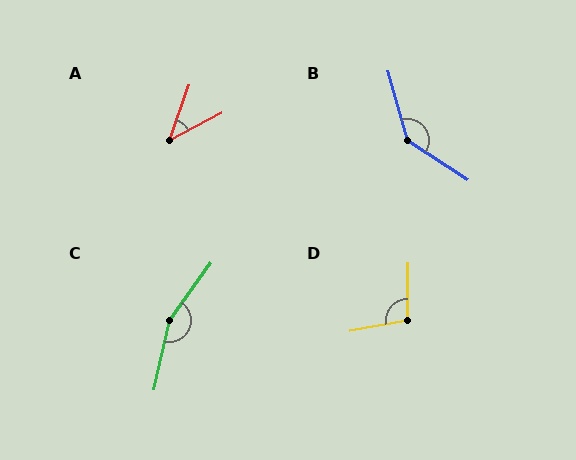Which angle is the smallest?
A, at approximately 44 degrees.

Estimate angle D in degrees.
Approximately 101 degrees.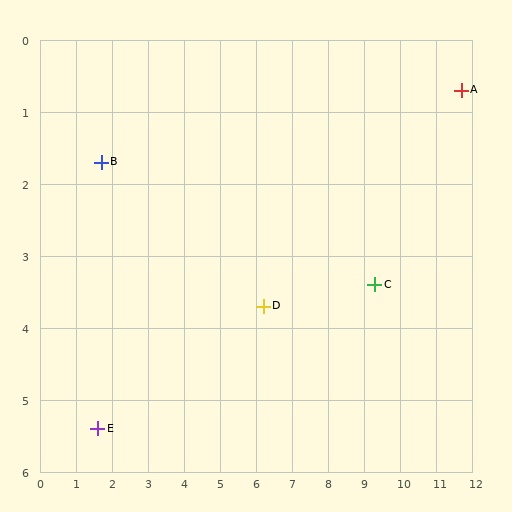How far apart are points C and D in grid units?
Points C and D are about 3.1 grid units apart.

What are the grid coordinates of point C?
Point C is at approximately (9.3, 3.4).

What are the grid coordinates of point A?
Point A is at approximately (11.7, 0.7).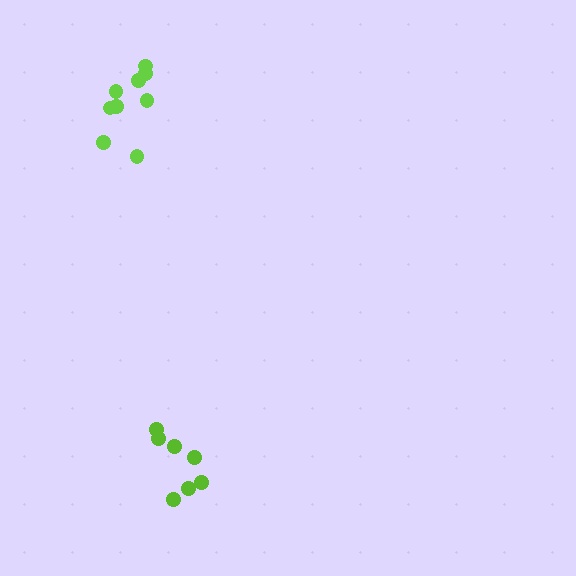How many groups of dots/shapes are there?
There are 2 groups.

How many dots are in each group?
Group 1: 9 dots, Group 2: 7 dots (16 total).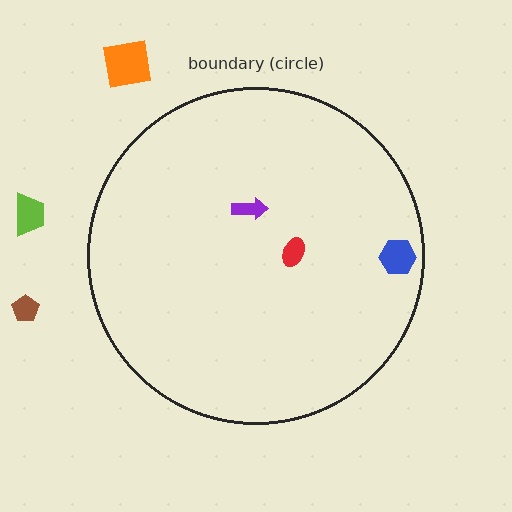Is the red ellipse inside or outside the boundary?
Inside.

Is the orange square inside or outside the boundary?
Outside.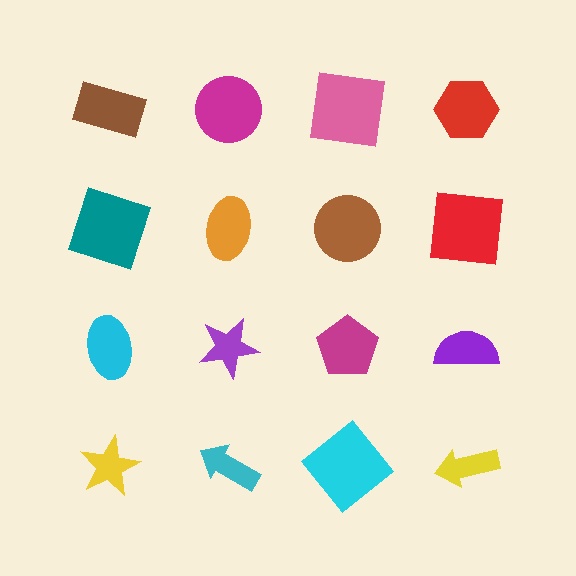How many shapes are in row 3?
4 shapes.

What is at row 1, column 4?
A red hexagon.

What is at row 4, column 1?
A yellow star.